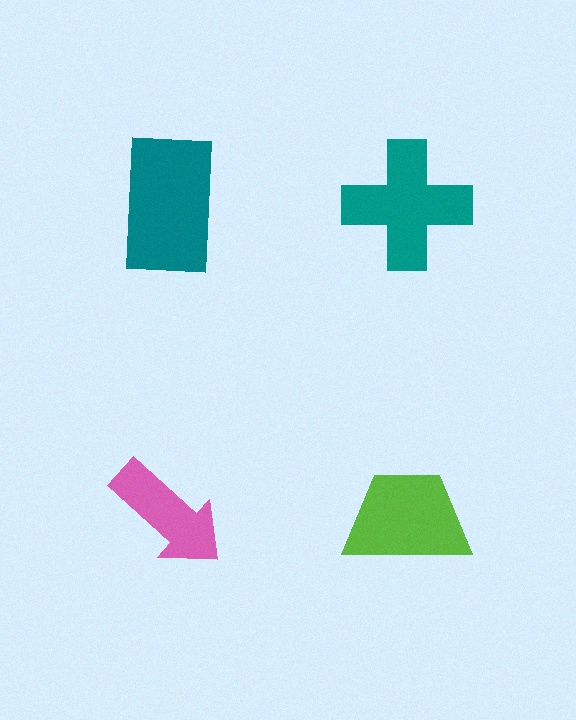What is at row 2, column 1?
A pink arrow.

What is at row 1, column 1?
A teal rectangle.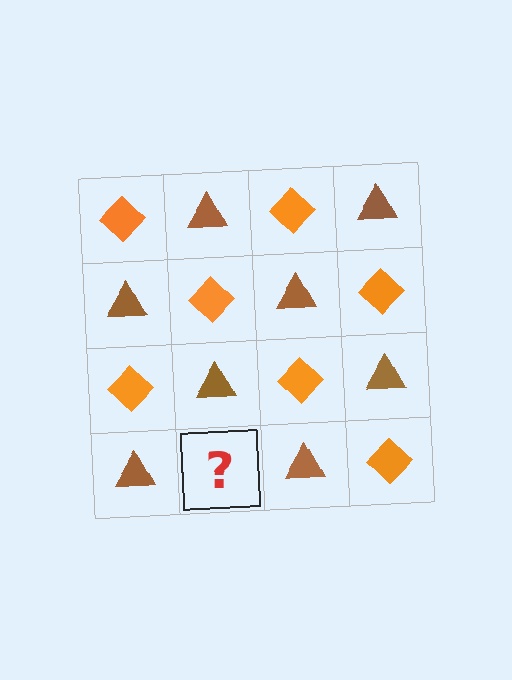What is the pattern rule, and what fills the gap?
The rule is that it alternates orange diamond and brown triangle in a checkerboard pattern. The gap should be filled with an orange diamond.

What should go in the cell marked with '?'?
The missing cell should contain an orange diamond.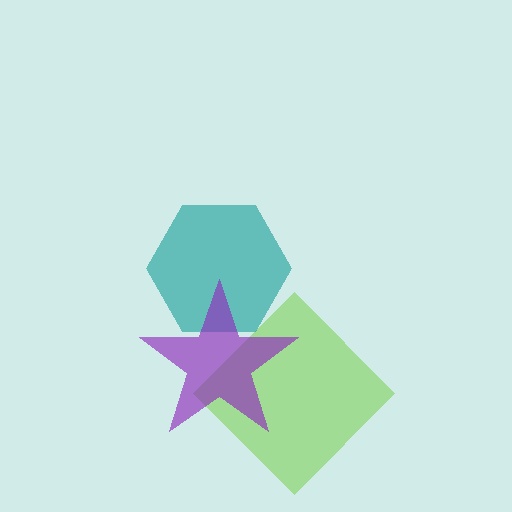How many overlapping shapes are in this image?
There are 3 overlapping shapes in the image.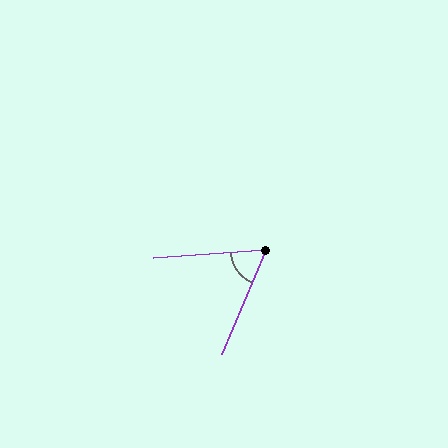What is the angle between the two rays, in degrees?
Approximately 63 degrees.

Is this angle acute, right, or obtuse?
It is acute.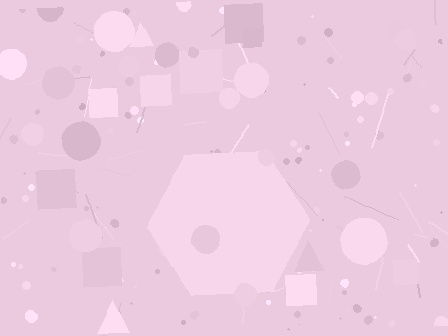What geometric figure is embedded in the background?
A hexagon is embedded in the background.